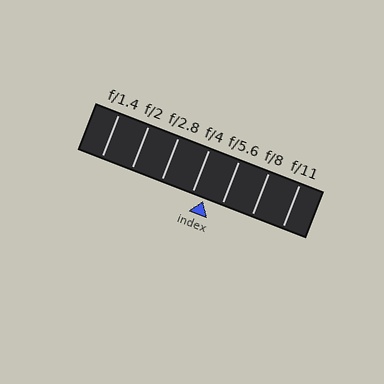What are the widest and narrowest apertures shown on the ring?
The widest aperture shown is f/1.4 and the narrowest is f/11.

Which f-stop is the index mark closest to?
The index mark is closest to f/4.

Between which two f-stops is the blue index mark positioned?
The index mark is between f/4 and f/5.6.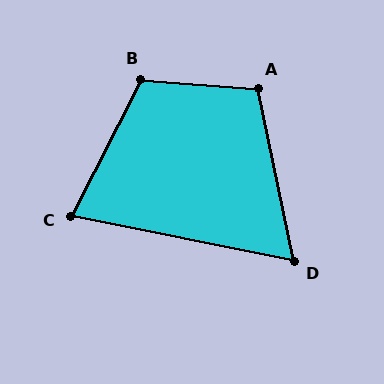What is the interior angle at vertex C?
Approximately 74 degrees (acute).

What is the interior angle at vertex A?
Approximately 106 degrees (obtuse).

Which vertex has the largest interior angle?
B, at approximately 113 degrees.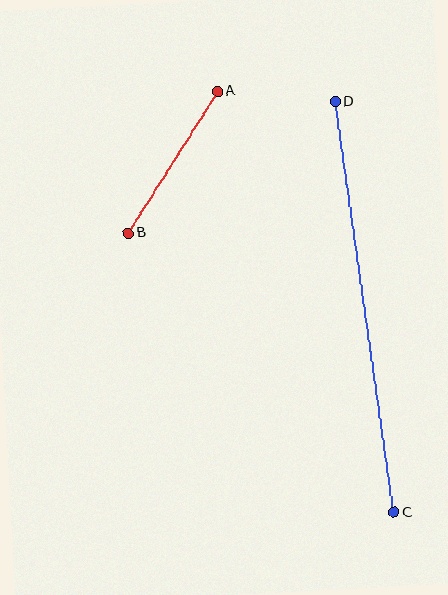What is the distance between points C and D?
The distance is approximately 415 pixels.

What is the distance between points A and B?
The distance is approximately 167 pixels.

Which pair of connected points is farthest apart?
Points C and D are farthest apart.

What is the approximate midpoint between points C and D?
The midpoint is at approximately (365, 307) pixels.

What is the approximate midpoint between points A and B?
The midpoint is at approximately (173, 162) pixels.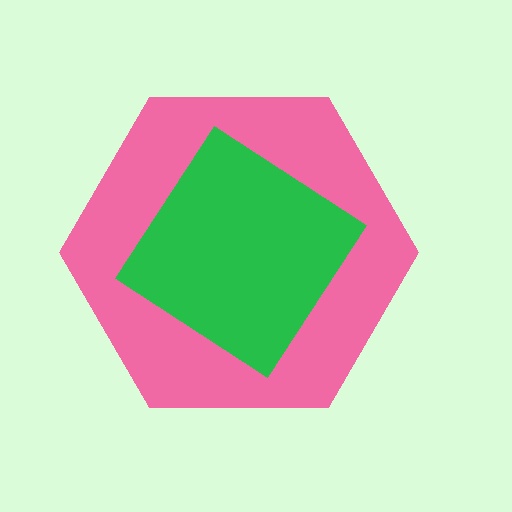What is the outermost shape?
The pink hexagon.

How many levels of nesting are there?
2.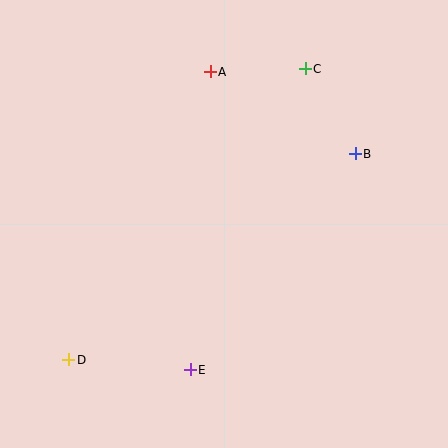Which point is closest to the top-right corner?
Point C is closest to the top-right corner.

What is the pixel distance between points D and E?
The distance between D and E is 122 pixels.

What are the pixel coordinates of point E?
Point E is at (190, 370).